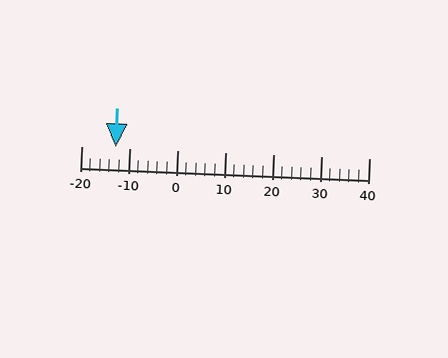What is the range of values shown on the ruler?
The ruler shows values from -20 to 40.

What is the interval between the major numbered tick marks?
The major tick marks are spaced 10 units apart.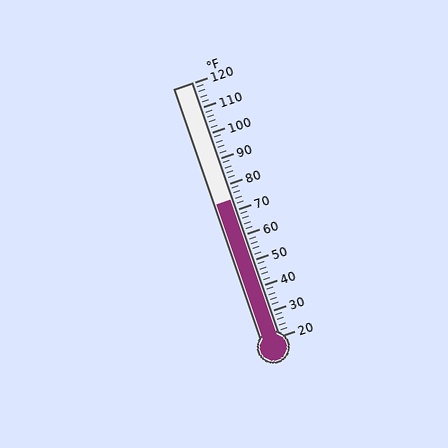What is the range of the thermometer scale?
The thermometer scale ranges from 20°F to 120°F.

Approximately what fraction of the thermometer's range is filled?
The thermometer is filled to approximately 55% of its range.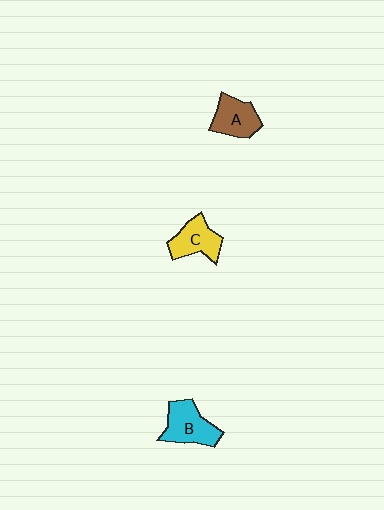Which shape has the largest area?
Shape B (cyan).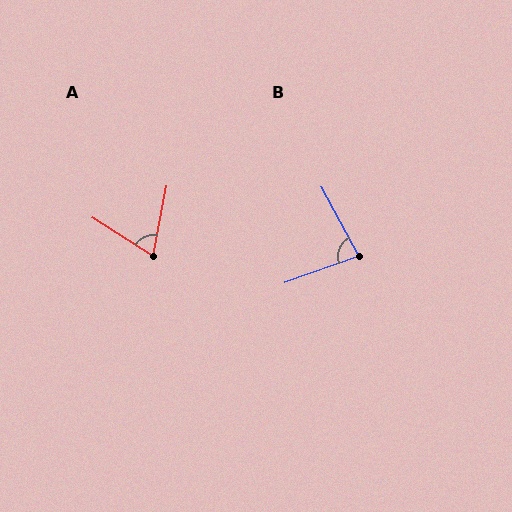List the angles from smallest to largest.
A (68°), B (82°).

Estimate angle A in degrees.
Approximately 68 degrees.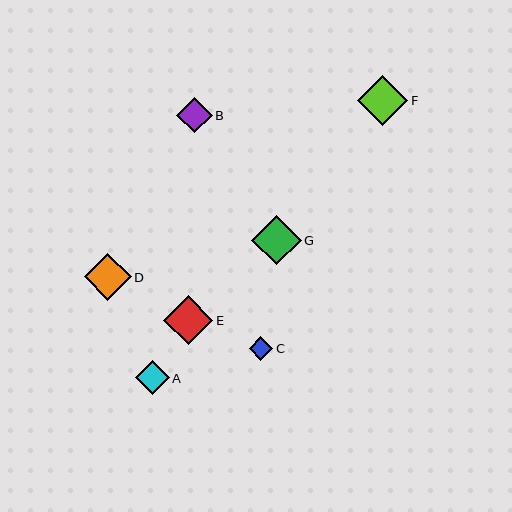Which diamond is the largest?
Diamond F is the largest with a size of approximately 50 pixels.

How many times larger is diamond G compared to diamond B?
Diamond G is approximately 1.4 times the size of diamond B.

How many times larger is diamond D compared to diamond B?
Diamond D is approximately 1.3 times the size of diamond B.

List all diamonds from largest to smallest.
From largest to smallest: F, G, E, D, B, A, C.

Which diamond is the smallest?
Diamond C is the smallest with a size of approximately 23 pixels.